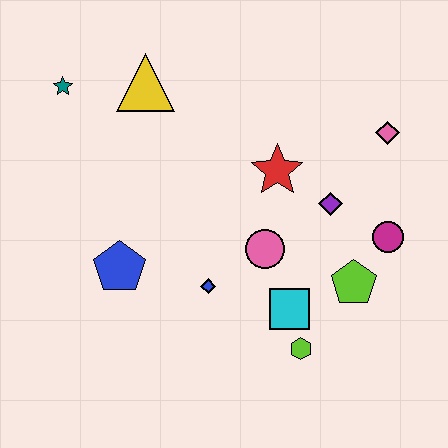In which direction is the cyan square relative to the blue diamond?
The cyan square is to the right of the blue diamond.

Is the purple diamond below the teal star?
Yes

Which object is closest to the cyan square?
The lime hexagon is closest to the cyan square.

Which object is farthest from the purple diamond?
The teal star is farthest from the purple diamond.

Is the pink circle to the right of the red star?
No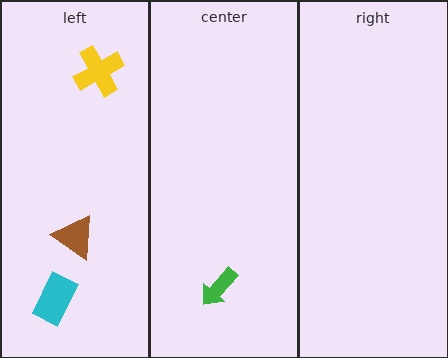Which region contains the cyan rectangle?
The left region.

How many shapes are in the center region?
1.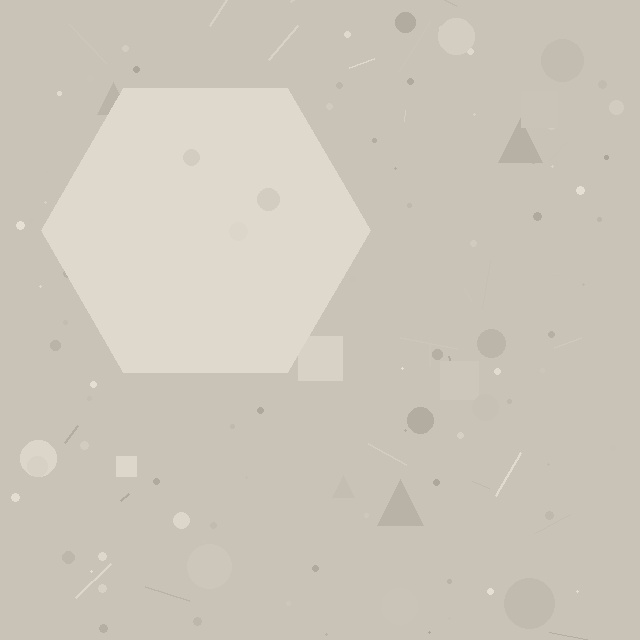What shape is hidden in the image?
A hexagon is hidden in the image.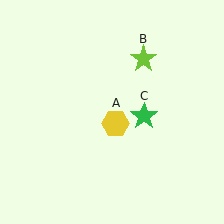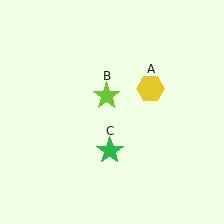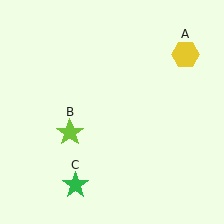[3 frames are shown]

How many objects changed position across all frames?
3 objects changed position: yellow hexagon (object A), lime star (object B), green star (object C).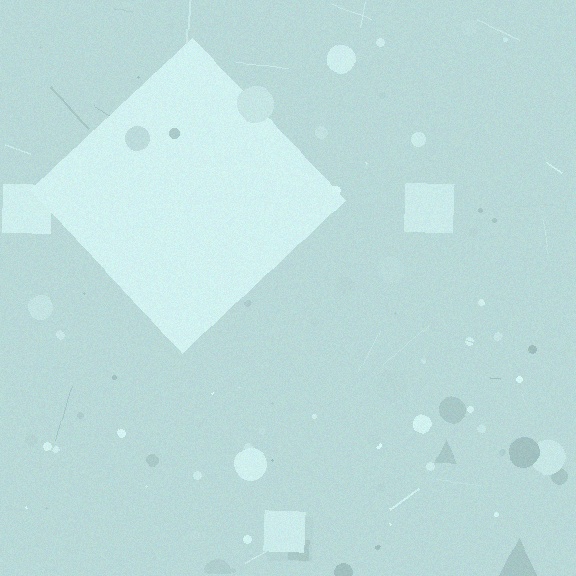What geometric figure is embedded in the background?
A diamond is embedded in the background.